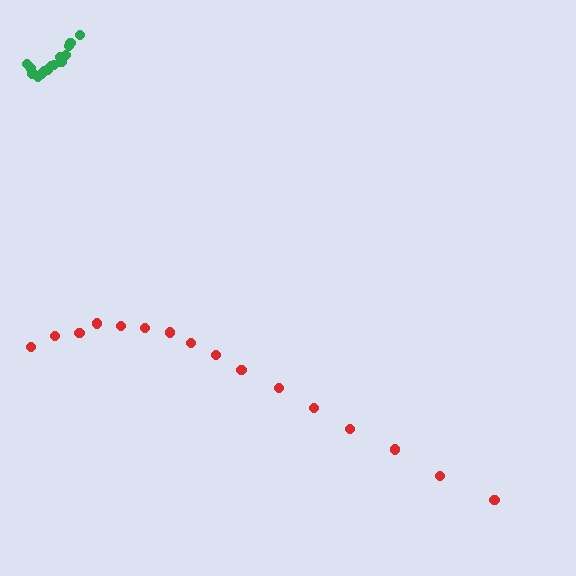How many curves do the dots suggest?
There are 2 distinct paths.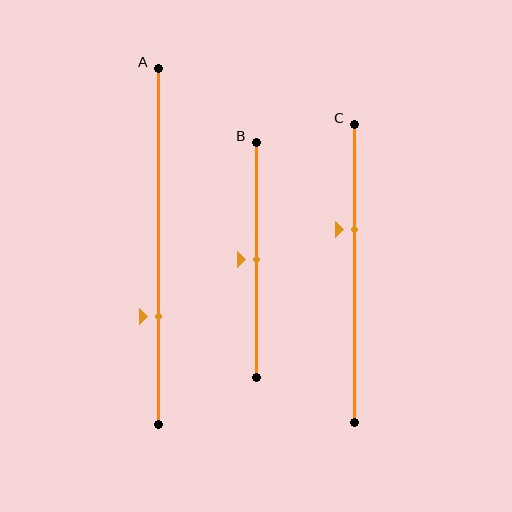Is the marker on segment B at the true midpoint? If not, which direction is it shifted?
Yes, the marker on segment B is at the true midpoint.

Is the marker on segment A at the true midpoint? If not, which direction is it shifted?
No, the marker on segment A is shifted downward by about 20% of the segment length.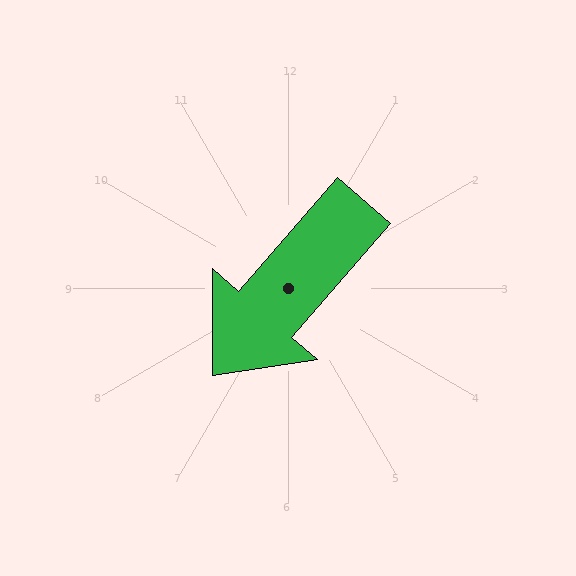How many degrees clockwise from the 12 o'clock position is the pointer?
Approximately 221 degrees.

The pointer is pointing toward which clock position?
Roughly 7 o'clock.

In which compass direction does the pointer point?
Southwest.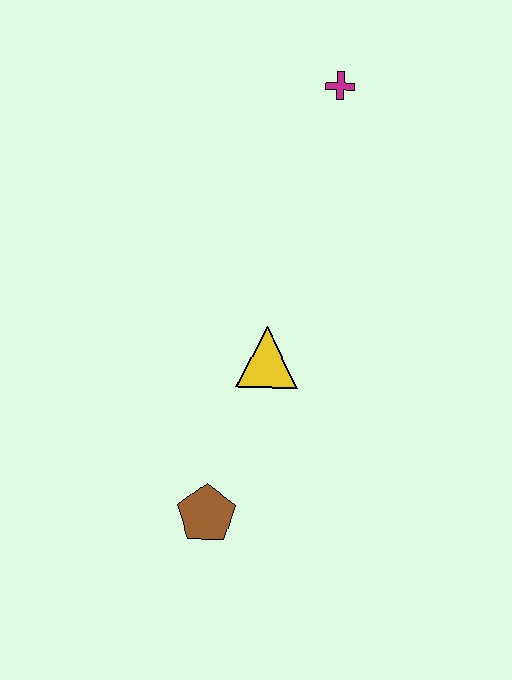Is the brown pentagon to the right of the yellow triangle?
No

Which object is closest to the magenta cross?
The yellow triangle is closest to the magenta cross.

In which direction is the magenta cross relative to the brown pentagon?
The magenta cross is above the brown pentagon.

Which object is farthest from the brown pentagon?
The magenta cross is farthest from the brown pentagon.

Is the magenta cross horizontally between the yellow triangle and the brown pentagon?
No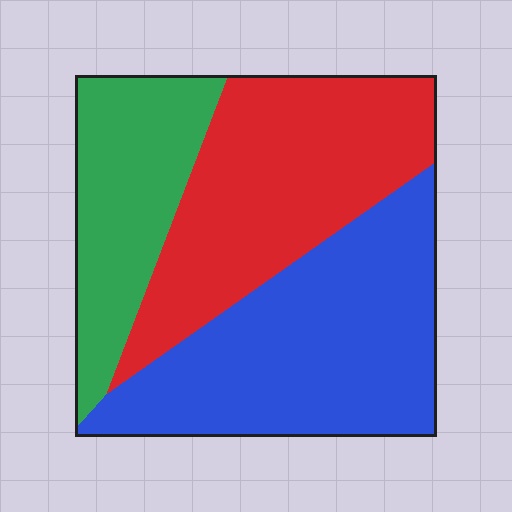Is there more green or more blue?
Blue.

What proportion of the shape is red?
Red takes up about three eighths (3/8) of the shape.